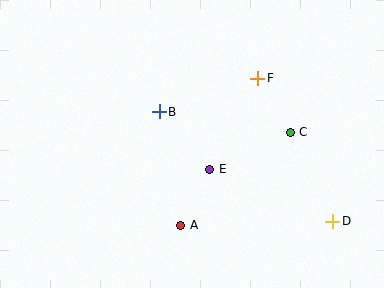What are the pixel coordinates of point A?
Point A is at (181, 225).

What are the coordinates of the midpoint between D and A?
The midpoint between D and A is at (257, 223).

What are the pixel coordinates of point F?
Point F is at (258, 78).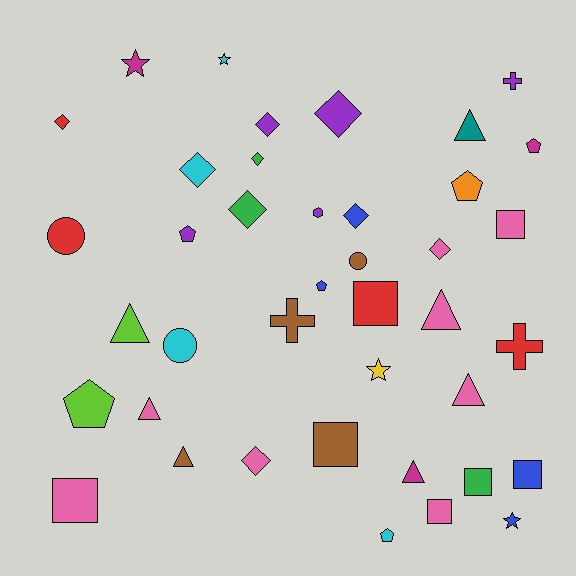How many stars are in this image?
There are 4 stars.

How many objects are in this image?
There are 40 objects.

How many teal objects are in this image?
There is 1 teal object.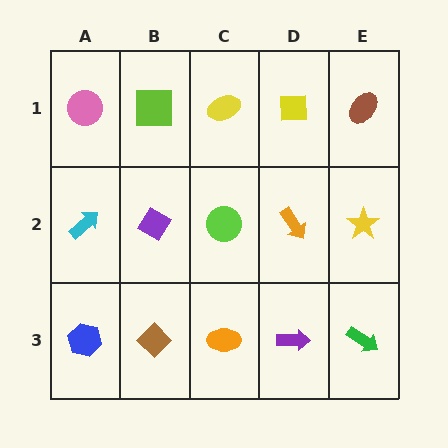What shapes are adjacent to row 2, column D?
A yellow square (row 1, column D), a purple arrow (row 3, column D), a lime circle (row 2, column C), a yellow star (row 2, column E).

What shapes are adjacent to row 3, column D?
An orange arrow (row 2, column D), an orange ellipse (row 3, column C), a green arrow (row 3, column E).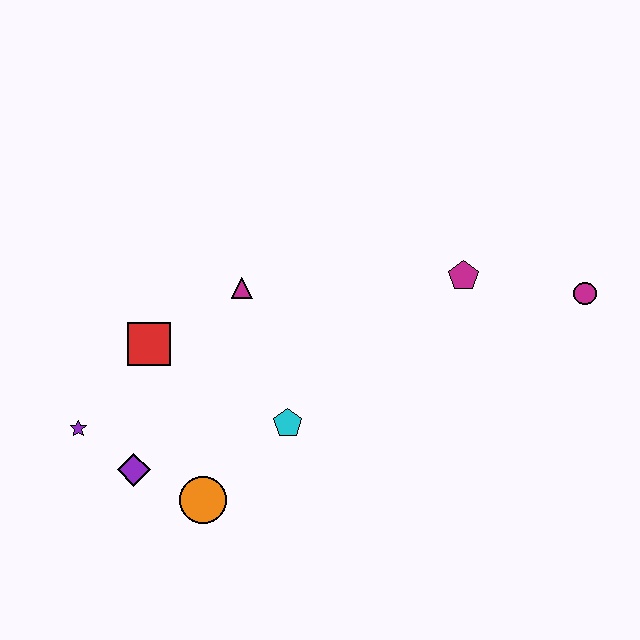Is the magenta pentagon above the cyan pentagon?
Yes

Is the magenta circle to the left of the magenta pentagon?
No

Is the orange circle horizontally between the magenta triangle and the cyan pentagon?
No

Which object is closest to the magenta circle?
The magenta pentagon is closest to the magenta circle.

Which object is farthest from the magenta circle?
The purple star is farthest from the magenta circle.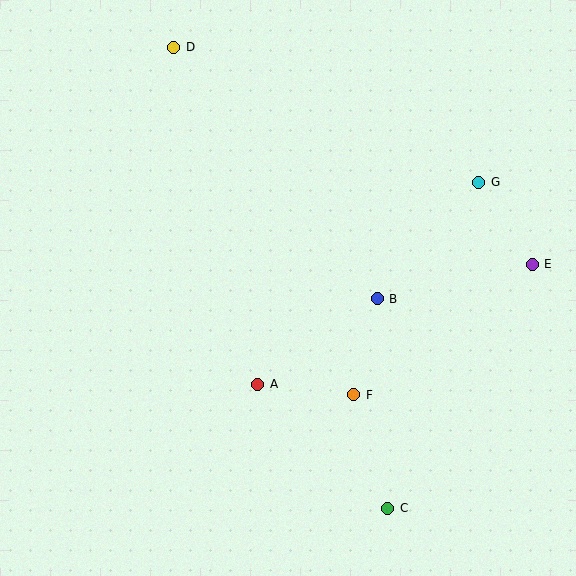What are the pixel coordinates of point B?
Point B is at (377, 299).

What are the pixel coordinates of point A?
Point A is at (258, 384).